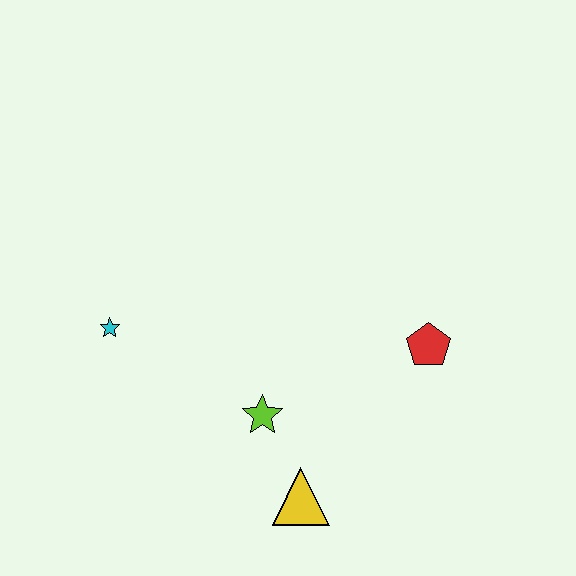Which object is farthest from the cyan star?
The red pentagon is farthest from the cyan star.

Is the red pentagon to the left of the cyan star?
No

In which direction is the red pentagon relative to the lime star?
The red pentagon is to the right of the lime star.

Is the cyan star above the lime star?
Yes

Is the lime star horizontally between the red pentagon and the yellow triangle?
No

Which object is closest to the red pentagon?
The lime star is closest to the red pentagon.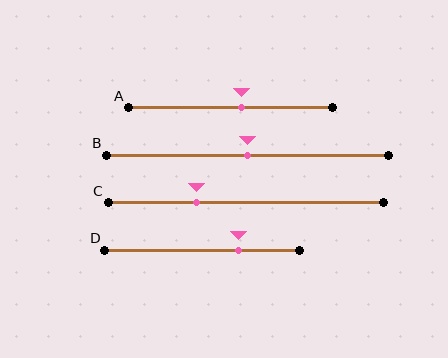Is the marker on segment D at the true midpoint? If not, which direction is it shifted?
No, the marker on segment D is shifted to the right by about 18% of the segment length.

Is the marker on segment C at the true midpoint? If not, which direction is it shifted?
No, the marker on segment C is shifted to the left by about 18% of the segment length.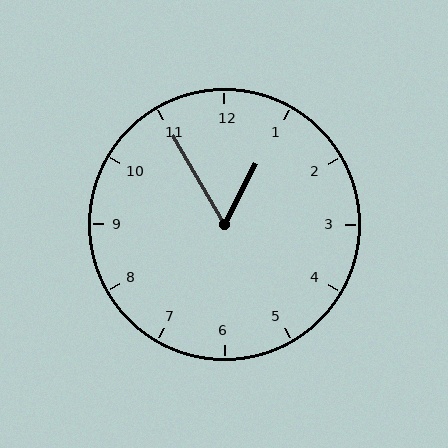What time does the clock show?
12:55.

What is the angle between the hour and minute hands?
Approximately 58 degrees.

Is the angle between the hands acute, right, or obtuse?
It is acute.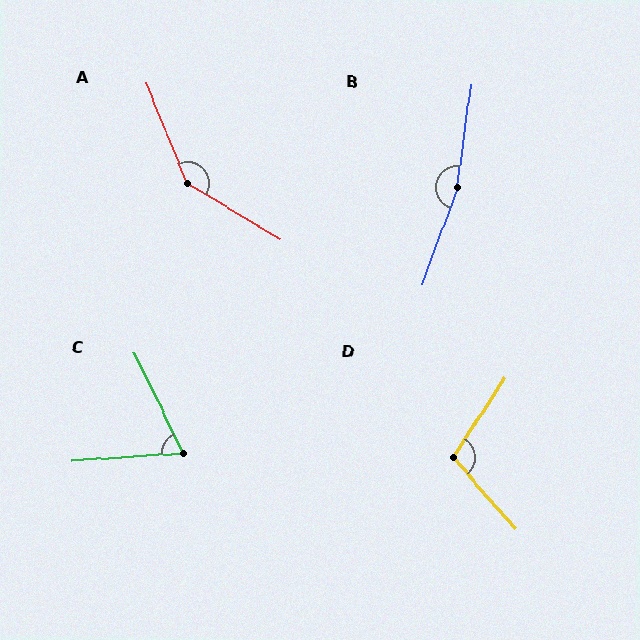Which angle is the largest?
B, at approximately 167 degrees.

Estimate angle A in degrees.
Approximately 143 degrees.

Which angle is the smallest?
C, at approximately 68 degrees.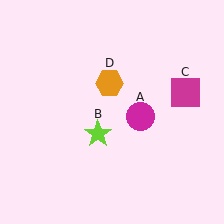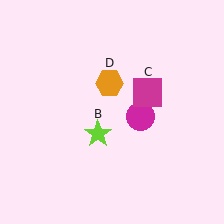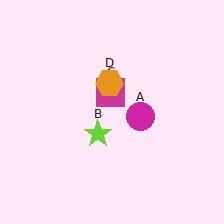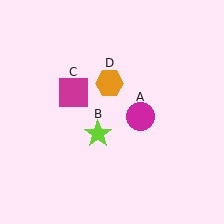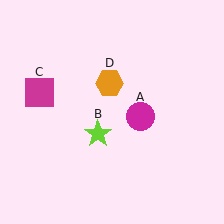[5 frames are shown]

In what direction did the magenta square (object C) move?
The magenta square (object C) moved left.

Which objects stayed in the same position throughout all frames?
Magenta circle (object A) and lime star (object B) and orange hexagon (object D) remained stationary.